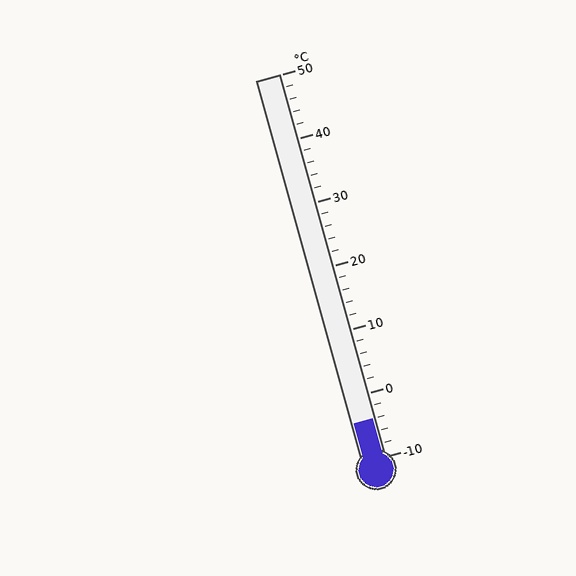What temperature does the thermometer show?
The thermometer shows approximately -4°C.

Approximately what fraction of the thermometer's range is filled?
The thermometer is filled to approximately 10% of its range.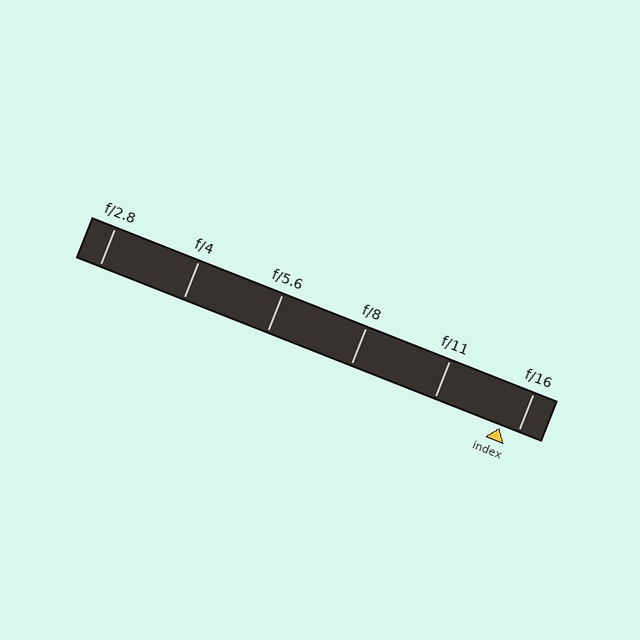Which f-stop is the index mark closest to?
The index mark is closest to f/16.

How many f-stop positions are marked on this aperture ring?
There are 6 f-stop positions marked.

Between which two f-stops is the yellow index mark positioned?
The index mark is between f/11 and f/16.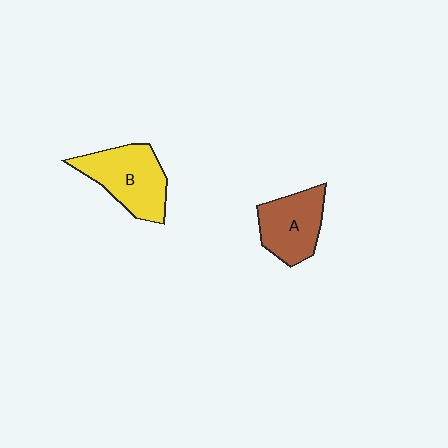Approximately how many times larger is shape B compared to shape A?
Approximately 1.2 times.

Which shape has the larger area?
Shape B (yellow).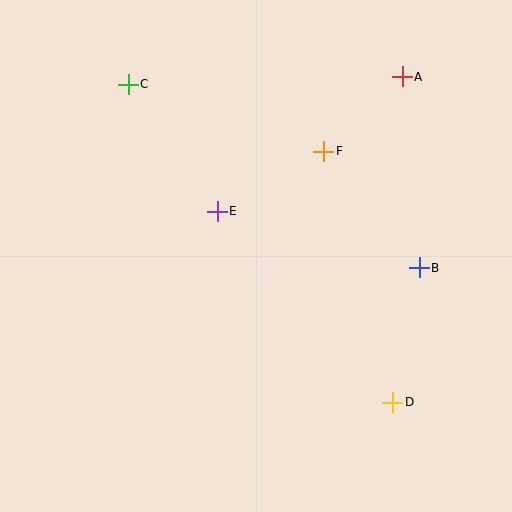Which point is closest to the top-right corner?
Point A is closest to the top-right corner.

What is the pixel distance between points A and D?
The distance between A and D is 325 pixels.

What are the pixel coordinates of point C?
Point C is at (128, 84).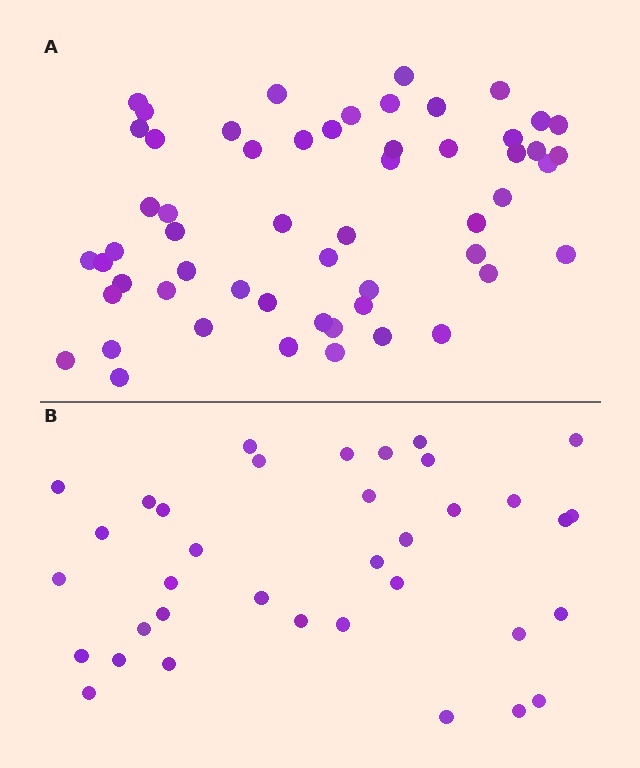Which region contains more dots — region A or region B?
Region A (the top region) has more dots.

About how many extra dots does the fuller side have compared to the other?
Region A has approximately 20 more dots than region B.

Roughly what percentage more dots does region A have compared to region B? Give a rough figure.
About 55% more.